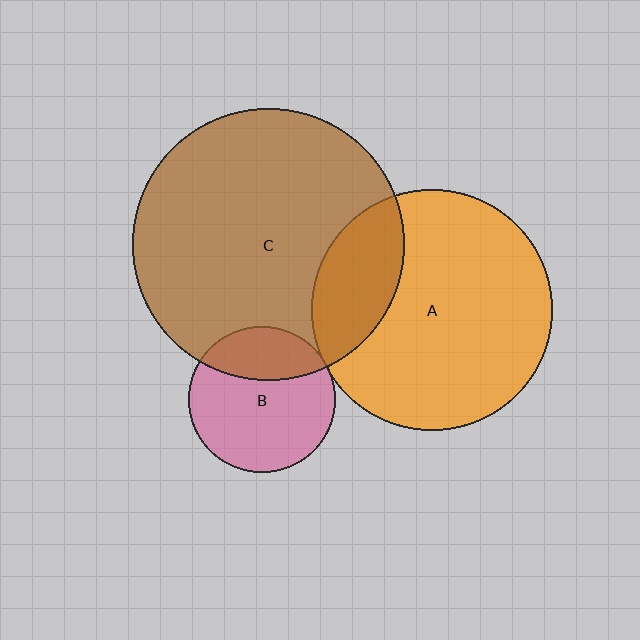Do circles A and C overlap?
Yes.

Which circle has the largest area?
Circle C (brown).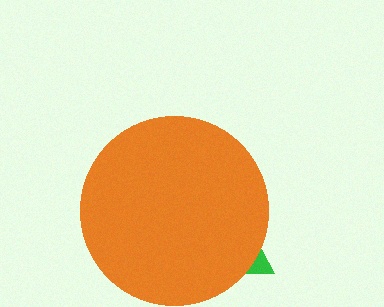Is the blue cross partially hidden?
Yes, the blue cross is partially hidden behind the orange circle.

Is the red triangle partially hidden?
Yes, the red triangle is partially hidden behind the orange circle.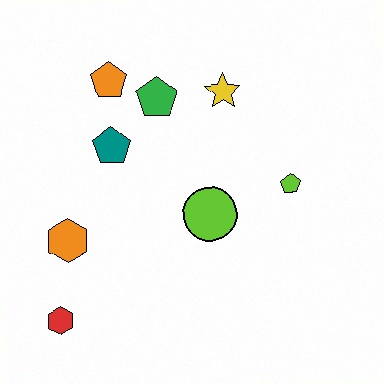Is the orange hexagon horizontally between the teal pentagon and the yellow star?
No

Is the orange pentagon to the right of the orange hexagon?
Yes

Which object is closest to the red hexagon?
The orange hexagon is closest to the red hexagon.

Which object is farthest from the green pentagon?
The red hexagon is farthest from the green pentagon.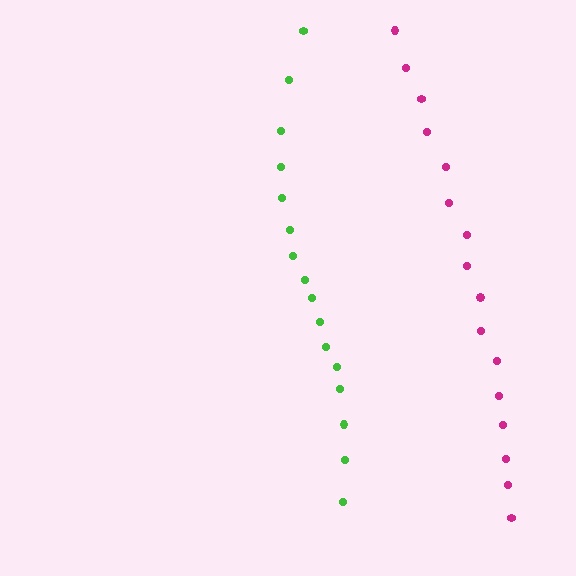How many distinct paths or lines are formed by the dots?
There are 2 distinct paths.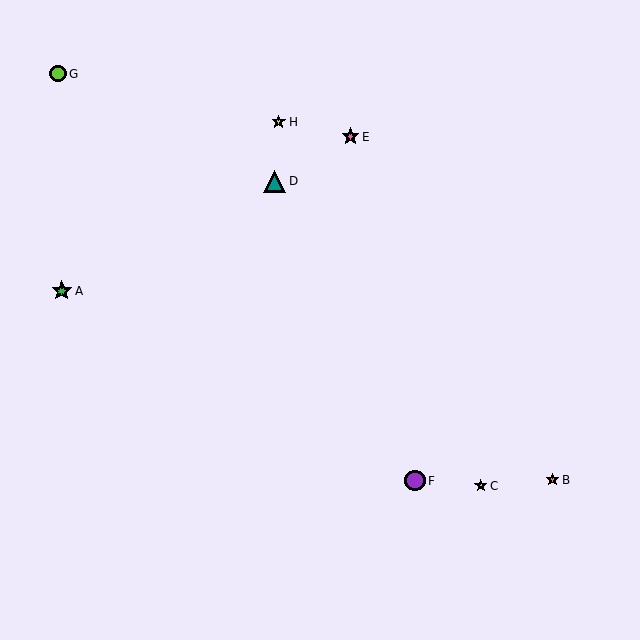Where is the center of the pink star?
The center of the pink star is at (351, 137).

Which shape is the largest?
The teal triangle (labeled D) is the largest.